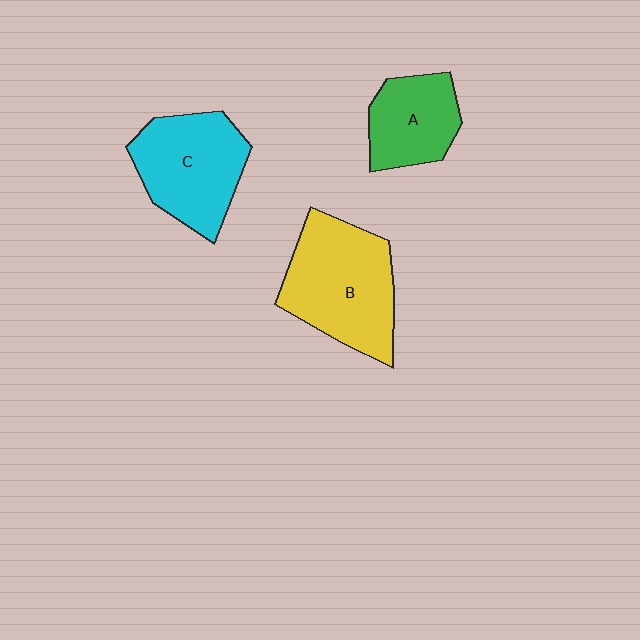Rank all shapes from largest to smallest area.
From largest to smallest: B (yellow), C (cyan), A (green).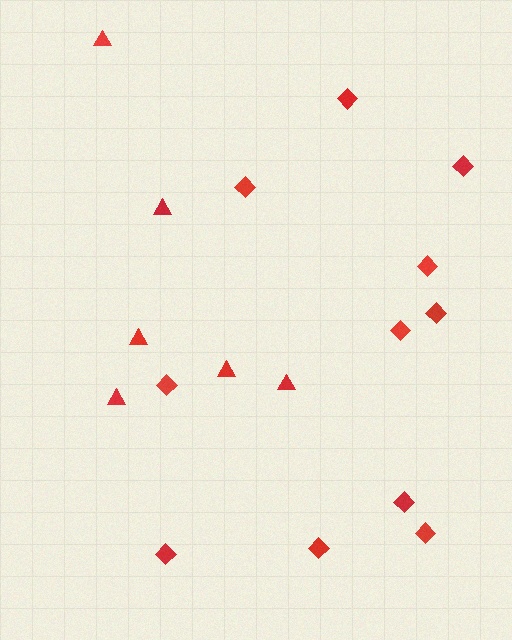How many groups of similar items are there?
There are 2 groups: one group of diamonds (11) and one group of triangles (6).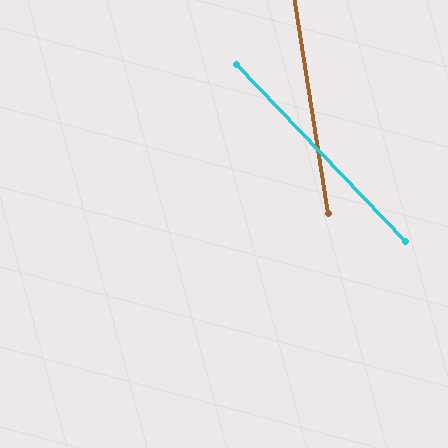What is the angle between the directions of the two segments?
Approximately 35 degrees.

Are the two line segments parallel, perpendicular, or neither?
Neither parallel nor perpendicular — they differ by about 35°.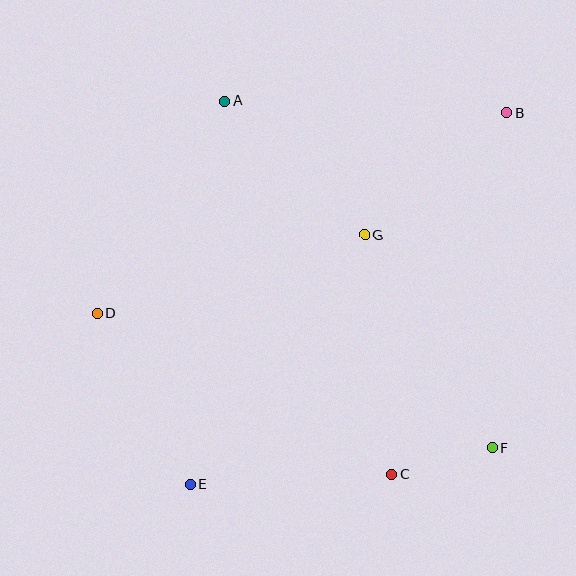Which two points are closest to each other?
Points C and F are closest to each other.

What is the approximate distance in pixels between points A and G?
The distance between A and G is approximately 194 pixels.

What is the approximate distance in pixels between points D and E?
The distance between D and E is approximately 194 pixels.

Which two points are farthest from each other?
Points B and E are farthest from each other.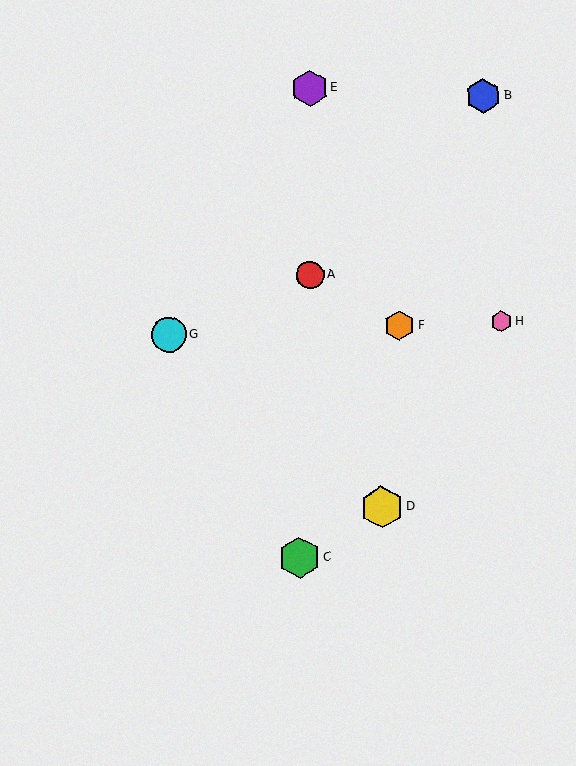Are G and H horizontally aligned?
Yes, both are at y≈335.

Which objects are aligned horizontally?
Objects F, G, H are aligned horizontally.